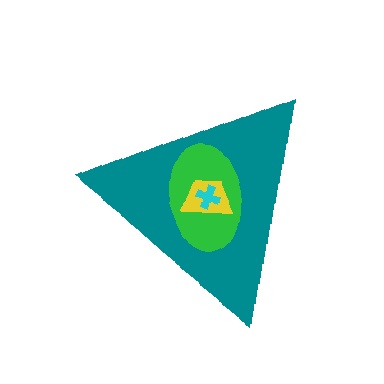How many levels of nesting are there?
4.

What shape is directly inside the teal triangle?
The green ellipse.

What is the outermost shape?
The teal triangle.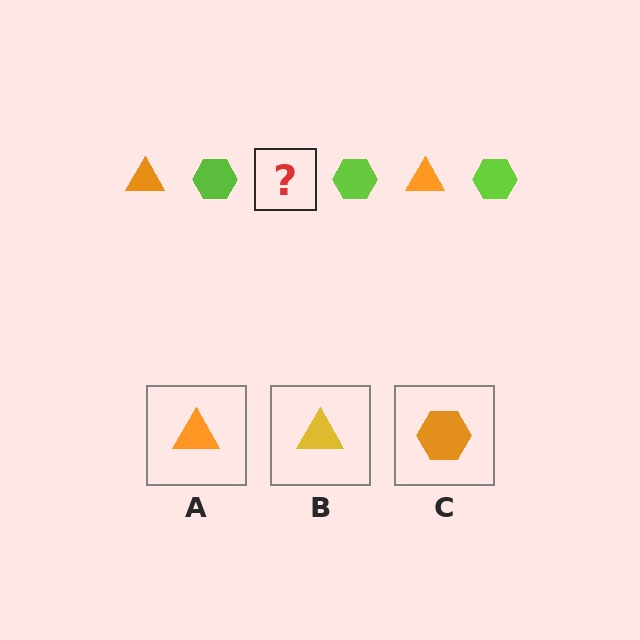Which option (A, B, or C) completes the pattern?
A.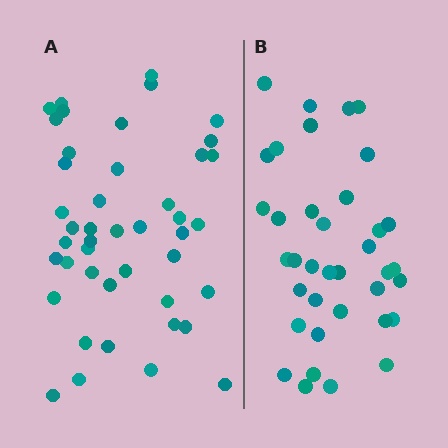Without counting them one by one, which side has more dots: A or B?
Region A (the left region) has more dots.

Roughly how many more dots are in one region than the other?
Region A has roughly 8 or so more dots than region B.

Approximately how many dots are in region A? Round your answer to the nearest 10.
About 40 dots. (The exact count is 44, which rounds to 40.)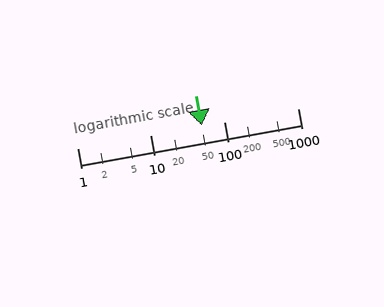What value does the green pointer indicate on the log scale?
The pointer indicates approximately 49.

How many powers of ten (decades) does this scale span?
The scale spans 3 decades, from 1 to 1000.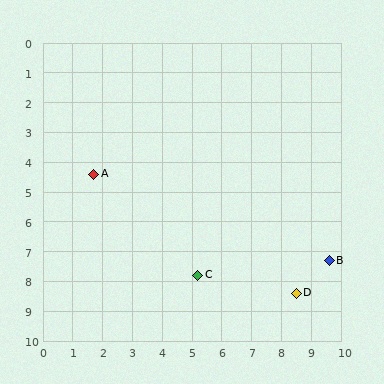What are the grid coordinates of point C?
Point C is at approximately (5.2, 7.8).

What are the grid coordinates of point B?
Point B is at approximately (9.6, 7.3).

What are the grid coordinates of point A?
Point A is at approximately (1.7, 4.4).